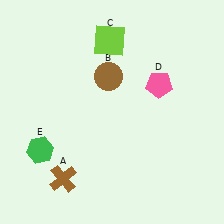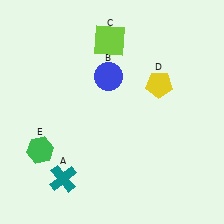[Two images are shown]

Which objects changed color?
A changed from brown to teal. B changed from brown to blue. D changed from pink to yellow.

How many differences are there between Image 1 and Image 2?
There are 3 differences between the two images.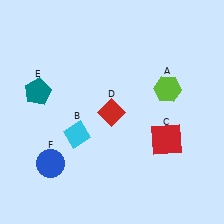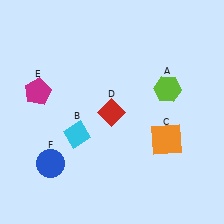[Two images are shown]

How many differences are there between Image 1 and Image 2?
There are 2 differences between the two images.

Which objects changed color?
C changed from red to orange. E changed from teal to magenta.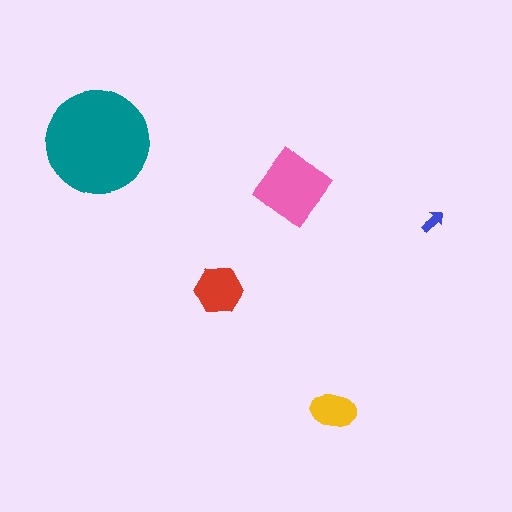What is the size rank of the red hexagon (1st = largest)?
3rd.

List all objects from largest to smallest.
The teal circle, the pink diamond, the red hexagon, the yellow ellipse, the blue arrow.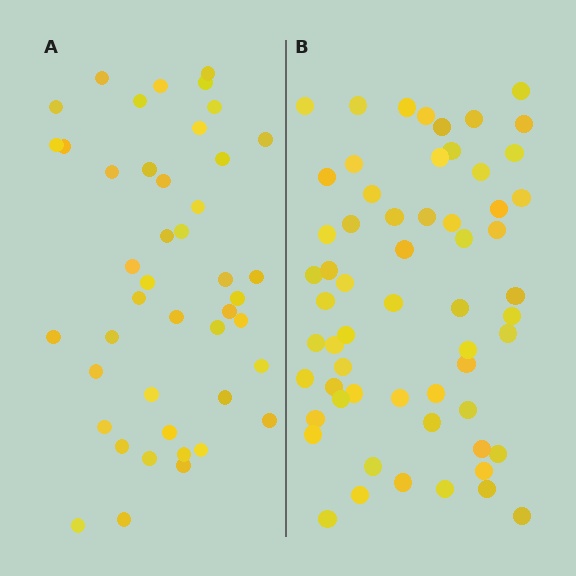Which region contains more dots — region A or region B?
Region B (the right region) has more dots.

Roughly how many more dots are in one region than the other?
Region B has approximately 15 more dots than region A.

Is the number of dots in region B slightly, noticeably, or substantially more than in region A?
Region B has noticeably more, but not dramatically so. The ratio is roughly 1.4 to 1.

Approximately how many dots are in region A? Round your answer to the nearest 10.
About 40 dots. (The exact count is 44, which rounds to 40.)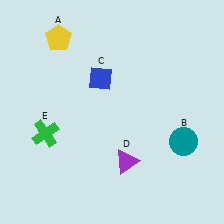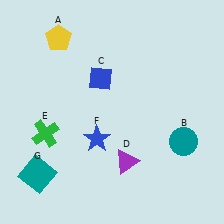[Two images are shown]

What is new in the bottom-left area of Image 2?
A blue star (F) was added in the bottom-left area of Image 2.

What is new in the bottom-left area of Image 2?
A teal square (G) was added in the bottom-left area of Image 2.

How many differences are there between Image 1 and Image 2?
There are 2 differences between the two images.